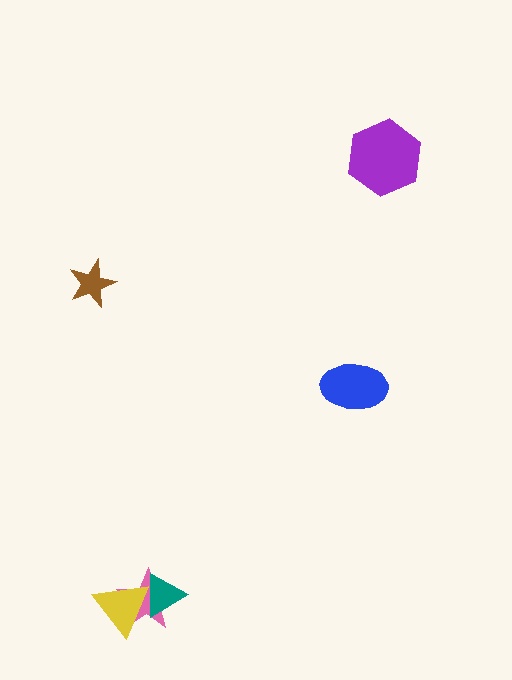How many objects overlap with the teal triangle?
2 objects overlap with the teal triangle.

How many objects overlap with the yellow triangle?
2 objects overlap with the yellow triangle.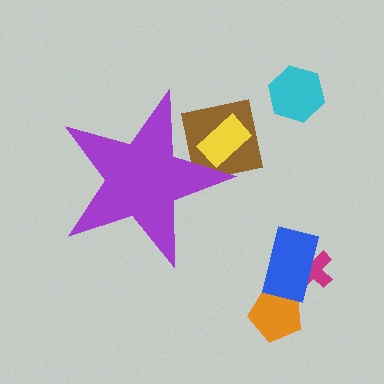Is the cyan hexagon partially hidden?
No, the cyan hexagon is fully visible.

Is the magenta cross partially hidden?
No, the magenta cross is fully visible.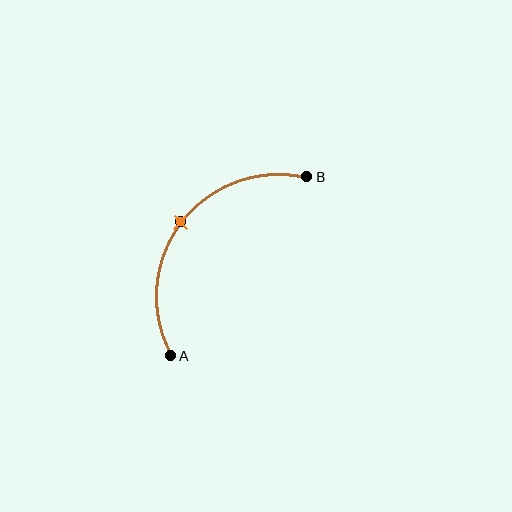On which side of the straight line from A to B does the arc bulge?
The arc bulges above and to the left of the straight line connecting A and B.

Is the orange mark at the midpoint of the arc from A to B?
Yes. The orange mark lies on the arc at equal arc-length from both A and B — it is the arc midpoint.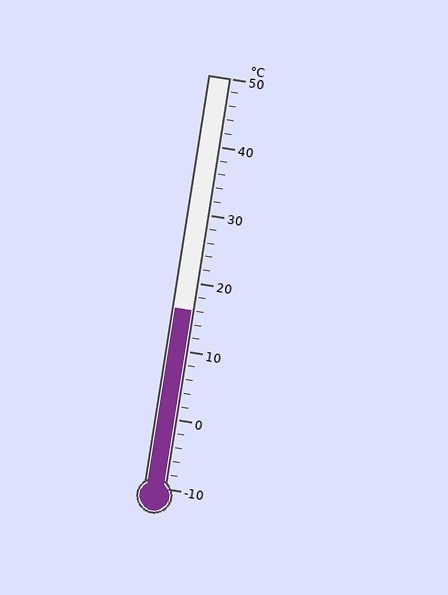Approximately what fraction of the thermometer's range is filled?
The thermometer is filled to approximately 45% of its range.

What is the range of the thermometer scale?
The thermometer scale ranges from -10°C to 50°C.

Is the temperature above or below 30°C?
The temperature is below 30°C.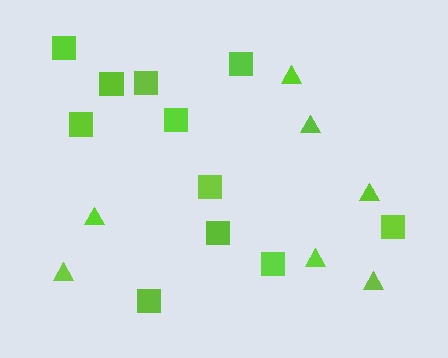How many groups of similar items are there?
There are 2 groups: one group of squares (11) and one group of triangles (7).